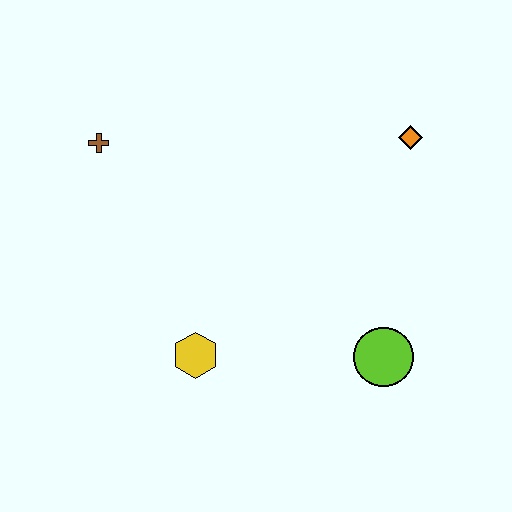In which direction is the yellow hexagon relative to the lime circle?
The yellow hexagon is to the left of the lime circle.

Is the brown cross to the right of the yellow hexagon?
No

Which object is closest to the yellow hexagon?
The lime circle is closest to the yellow hexagon.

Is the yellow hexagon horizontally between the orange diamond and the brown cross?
Yes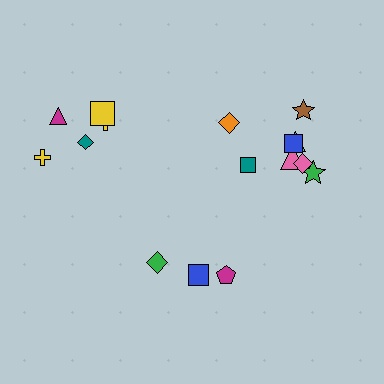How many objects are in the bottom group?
There are 3 objects.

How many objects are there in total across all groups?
There are 16 objects.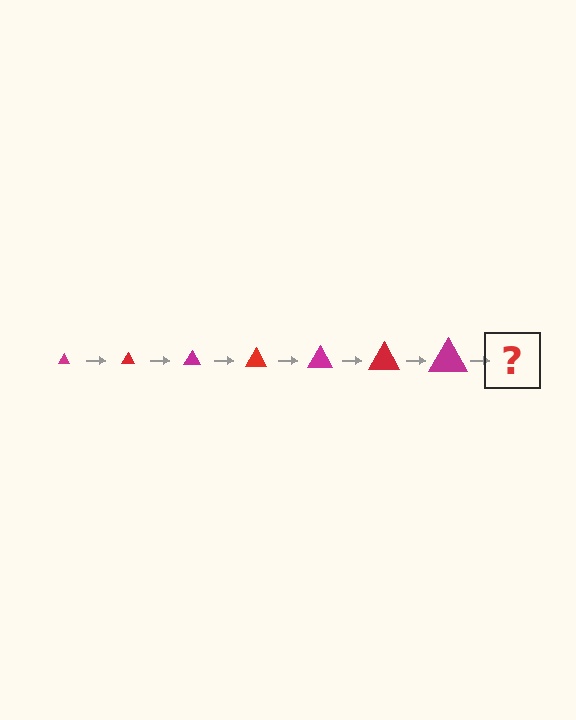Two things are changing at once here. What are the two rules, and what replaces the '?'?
The two rules are that the triangle grows larger each step and the color cycles through magenta and red. The '?' should be a red triangle, larger than the previous one.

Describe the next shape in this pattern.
It should be a red triangle, larger than the previous one.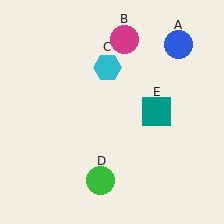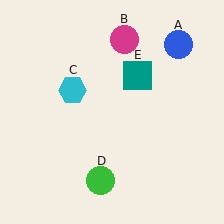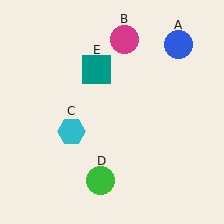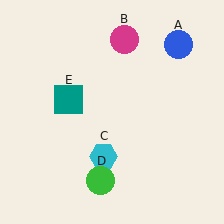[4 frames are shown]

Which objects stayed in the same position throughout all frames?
Blue circle (object A) and magenta circle (object B) and green circle (object D) remained stationary.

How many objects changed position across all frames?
2 objects changed position: cyan hexagon (object C), teal square (object E).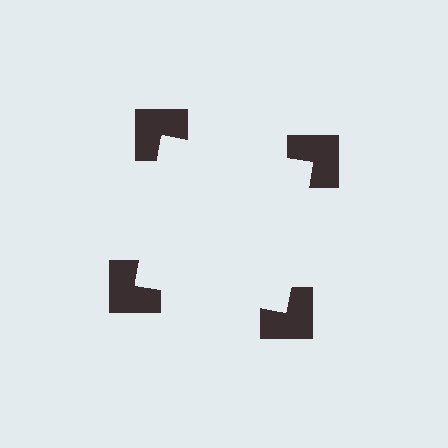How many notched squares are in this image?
There are 4 — one at each vertex of the illusory square.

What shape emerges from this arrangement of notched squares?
An illusory square — its edges are inferred from the aligned wedge cuts in the notched squares, not physically drawn.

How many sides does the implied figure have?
4 sides.